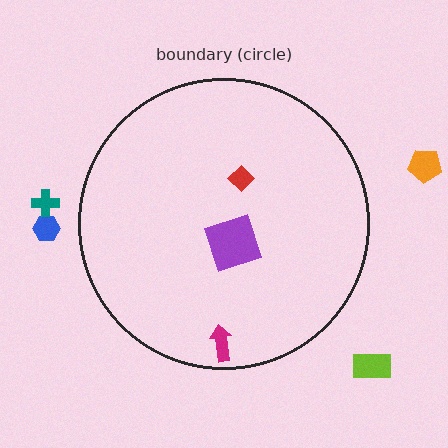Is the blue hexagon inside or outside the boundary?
Outside.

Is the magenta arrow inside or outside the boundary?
Inside.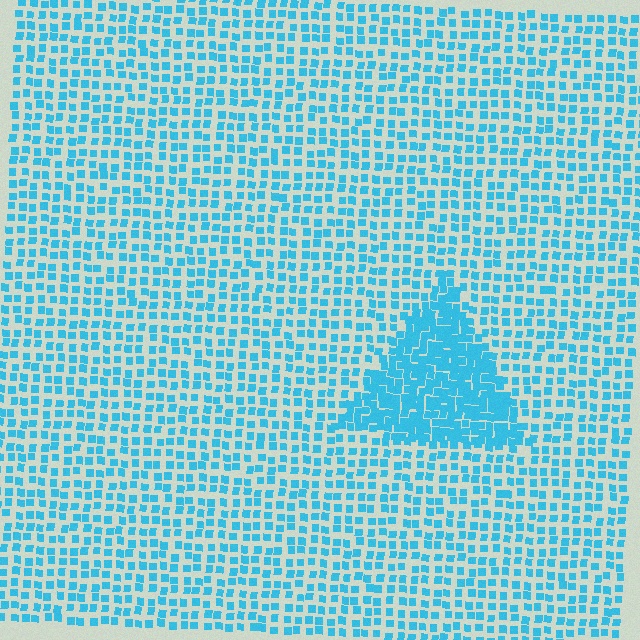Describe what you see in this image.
The image contains small cyan elements arranged at two different densities. A triangle-shaped region is visible where the elements are more densely packed than the surrounding area.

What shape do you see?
I see a triangle.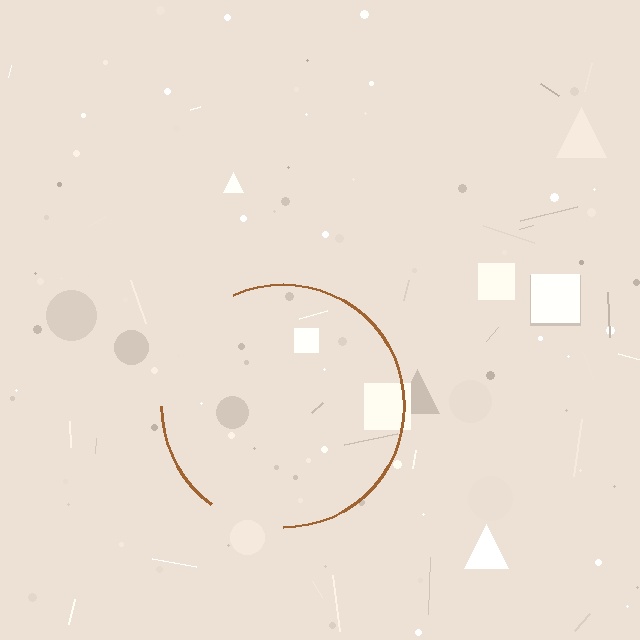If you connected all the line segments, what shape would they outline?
They would outline a circle.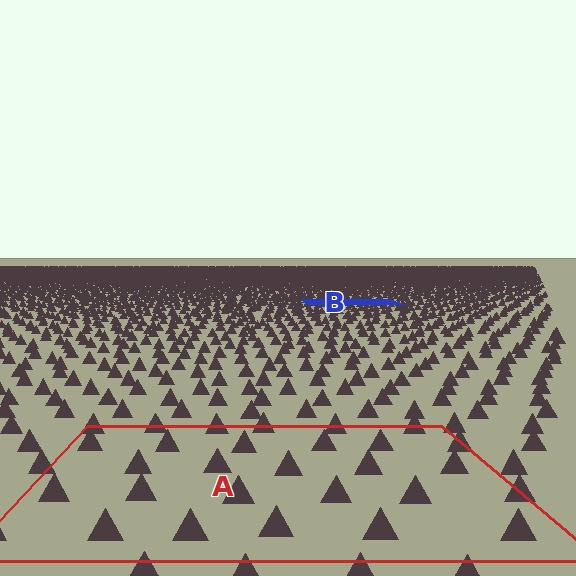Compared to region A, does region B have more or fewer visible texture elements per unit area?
Region B has more texture elements per unit area — they are packed more densely because it is farther away.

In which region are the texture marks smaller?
The texture marks are smaller in region B, because it is farther away.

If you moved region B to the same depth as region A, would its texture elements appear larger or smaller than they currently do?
They would appear larger. At a closer depth, the same texture elements are projected at a bigger on-screen size.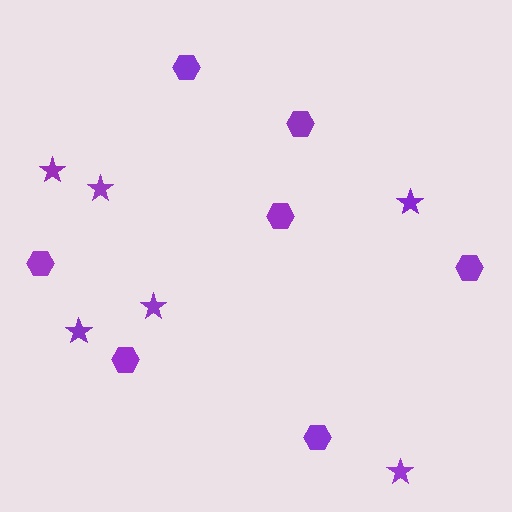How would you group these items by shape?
There are 2 groups: one group of stars (6) and one group of hexagons (7).